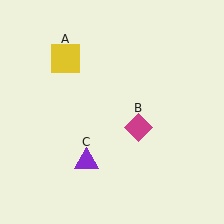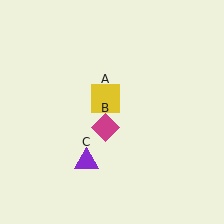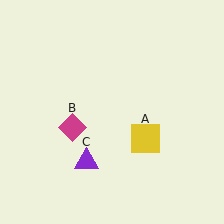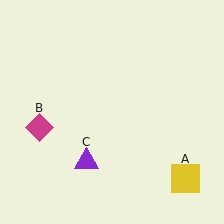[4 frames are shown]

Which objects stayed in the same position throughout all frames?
Purple triangle (object C) remained stationary.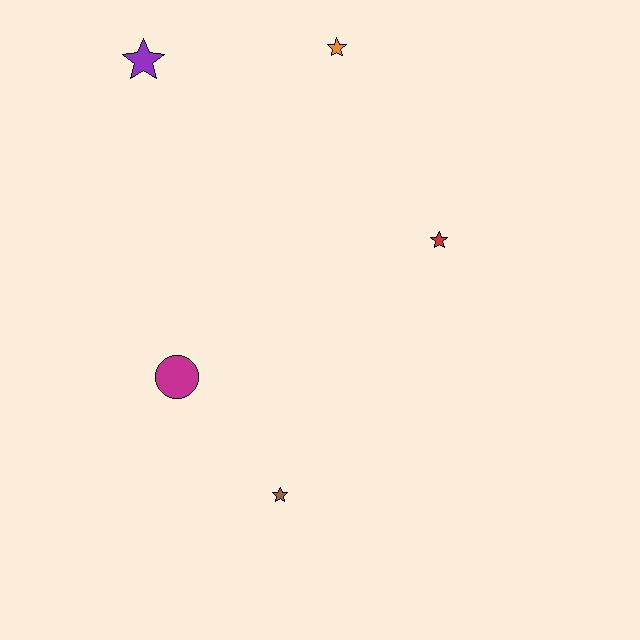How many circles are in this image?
There is 1 circle.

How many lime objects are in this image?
There are no lime objects.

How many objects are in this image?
There are 5 objects.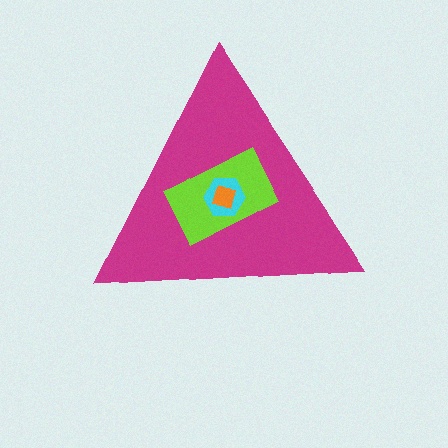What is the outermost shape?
The magenta triangle.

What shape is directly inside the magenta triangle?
The lime rectangle.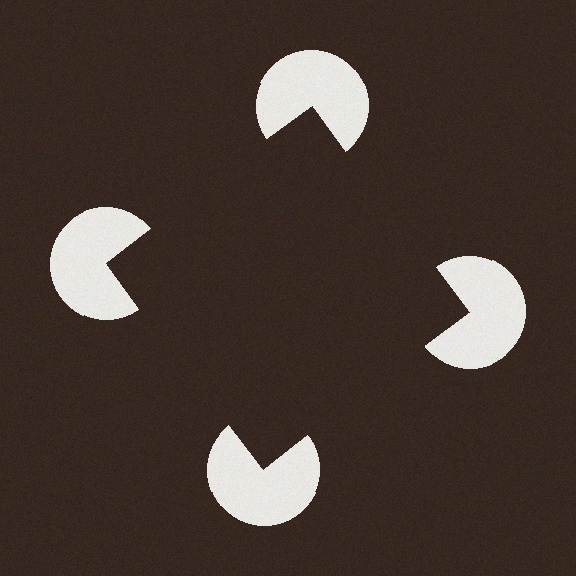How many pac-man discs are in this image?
There are 4 — one at each vertex of the illusory square.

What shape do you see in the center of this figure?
An illusory square — its edges are inferred from the aligned wedge cuts in the pac-man discs, not physically drawn.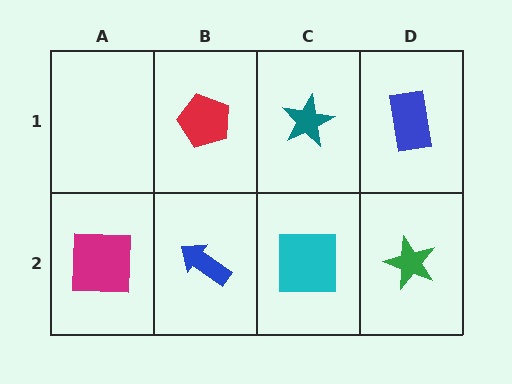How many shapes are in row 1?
3 shapes.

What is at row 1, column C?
A teal star.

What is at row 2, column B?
A blue arrow.